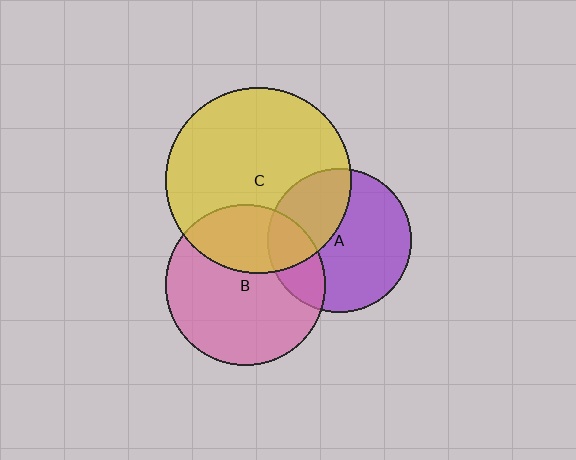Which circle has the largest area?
Circle C (yellow).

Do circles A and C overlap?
Yes.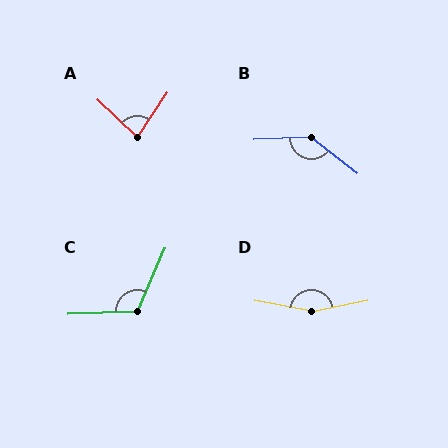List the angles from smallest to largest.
A (81°), C (116°), B (139°), D (158°).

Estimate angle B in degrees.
Approximately 139 degrees.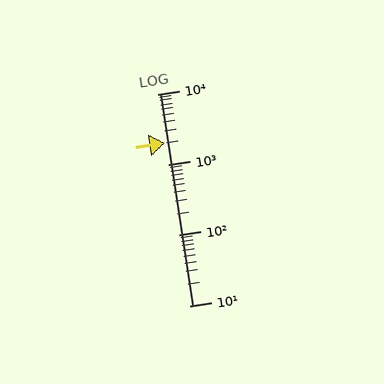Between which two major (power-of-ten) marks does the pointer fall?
The pointer is between 1000 and 10000.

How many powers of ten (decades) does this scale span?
The scale spans 3 decades, from 10 to 10000.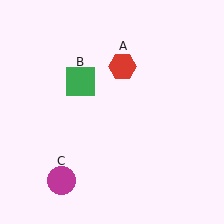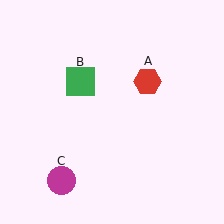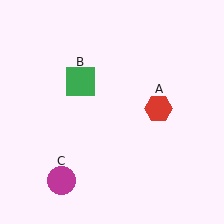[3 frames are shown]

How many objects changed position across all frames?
1 object changed position: red hexagon (object A).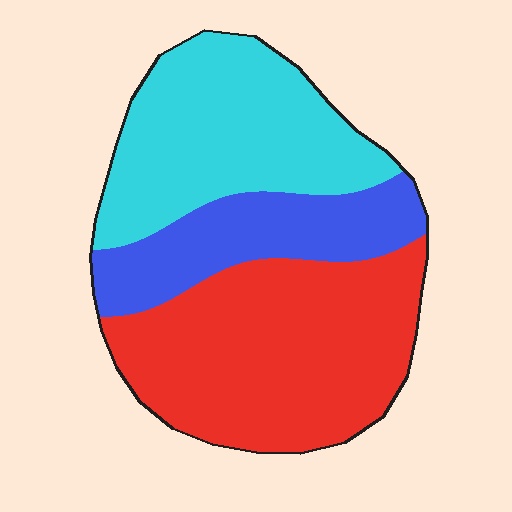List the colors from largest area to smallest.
From largest to smallest: red, cyan, blue.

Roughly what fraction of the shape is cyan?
Cyan covers 34% of the shape.